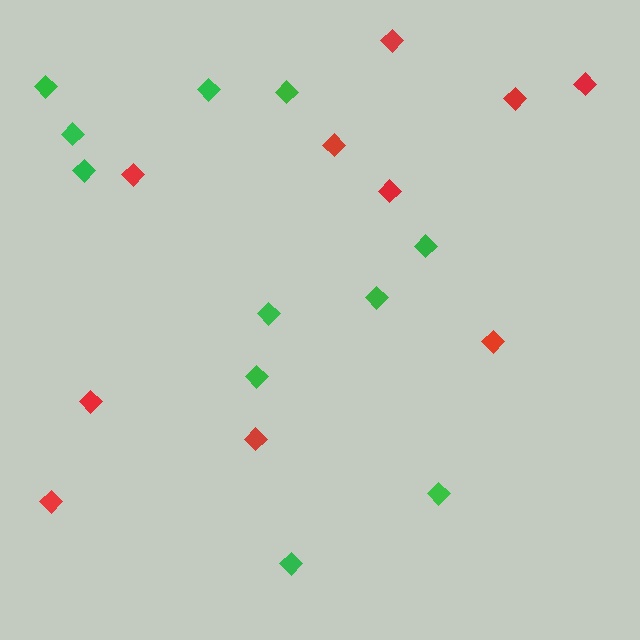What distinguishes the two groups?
There are 2 groups: one group of green diamonds (11) and one group of red diamonds (10).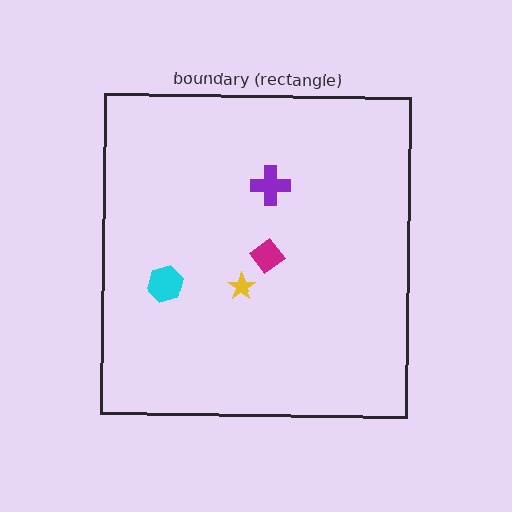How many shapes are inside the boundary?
4 inside, 0 outside.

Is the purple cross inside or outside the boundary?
Inside.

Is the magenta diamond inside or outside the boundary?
Inside.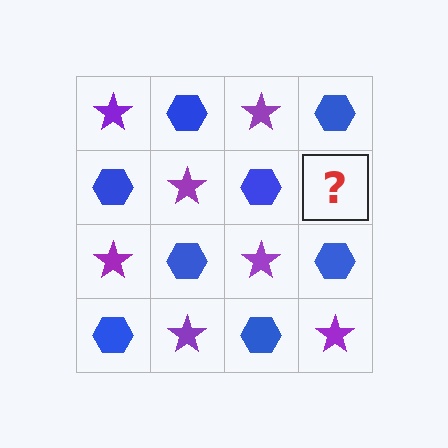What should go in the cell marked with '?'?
The missing cell should contain a purple star.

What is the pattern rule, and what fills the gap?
The rule is that it alternates purple star and blue hexagon in a checkerboard pattern. The gap should be filled with a purple star.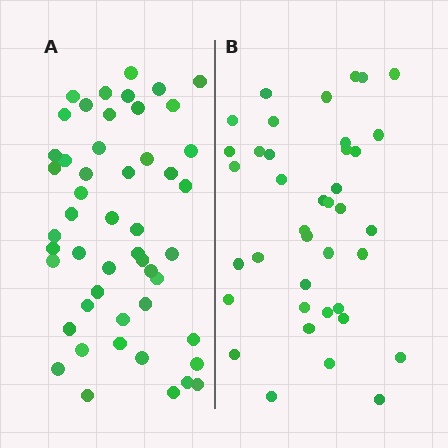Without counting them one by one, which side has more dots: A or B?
Region A (the left region) has more dots.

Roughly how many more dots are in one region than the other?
Region A has roughly 12 or so more dots than region B.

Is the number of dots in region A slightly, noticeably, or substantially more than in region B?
Region A has noticeably more, but not dramatically so. The ratio is roughly 1.3 to 1.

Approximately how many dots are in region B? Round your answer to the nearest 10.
About 40 dots. (The exact count is 39, which rounds to 40.)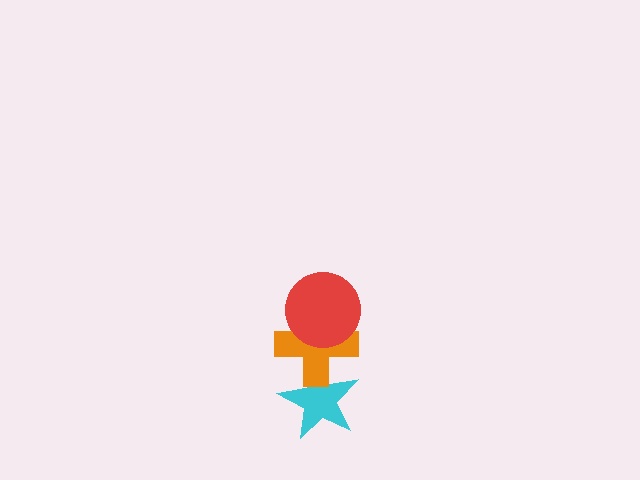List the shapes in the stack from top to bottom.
From top to bottom: the red circle, the orange cross, the cyan star.